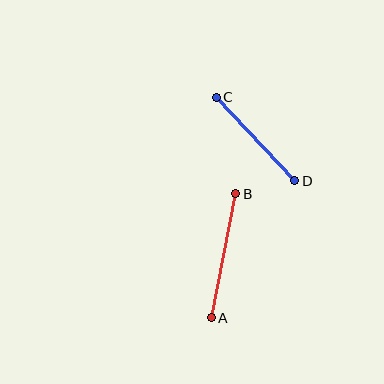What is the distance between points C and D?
The distance is approximately 115 pixels.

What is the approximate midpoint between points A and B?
The midpoint is at approximately (224, 256) pixels.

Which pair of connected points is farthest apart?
Points A and B are farthest apart.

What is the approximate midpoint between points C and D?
The midpoint is at approximately (255, 139) pixels.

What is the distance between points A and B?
The distance is approximately 126 pixels.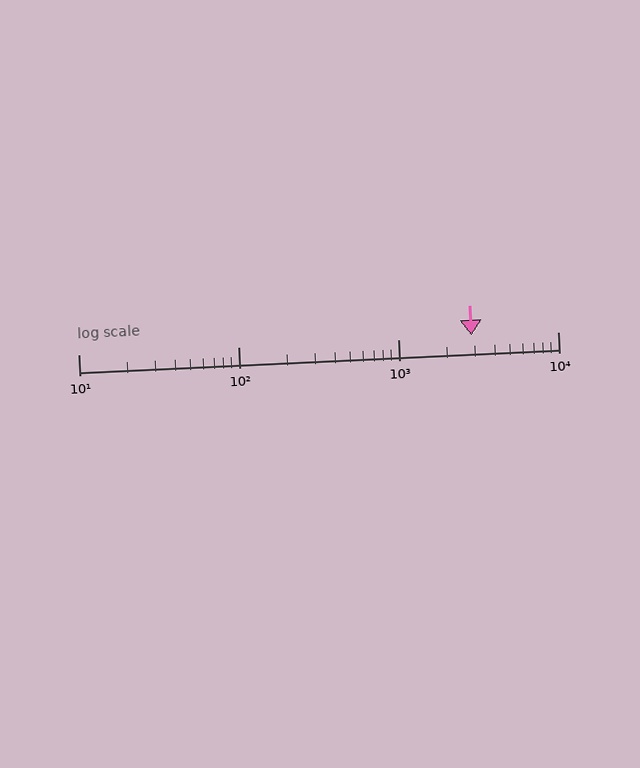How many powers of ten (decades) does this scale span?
The scale spans 3 decades, from 10 to 10000.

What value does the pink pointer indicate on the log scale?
The pointer indicates approximately 2900.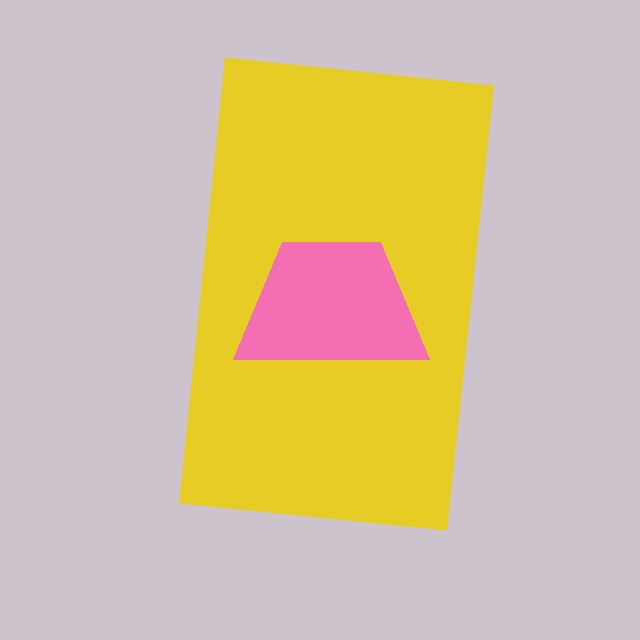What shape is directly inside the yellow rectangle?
The pink trapezoid.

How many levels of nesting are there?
2.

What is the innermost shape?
The pink trapezoid.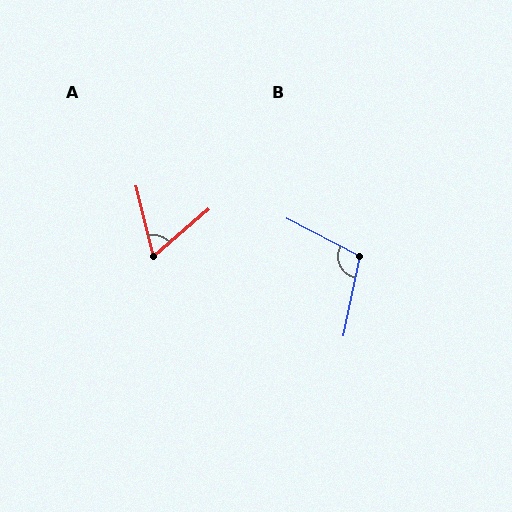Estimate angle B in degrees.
Approximately 105 degrees.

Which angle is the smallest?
A, at approximately 64 degrees.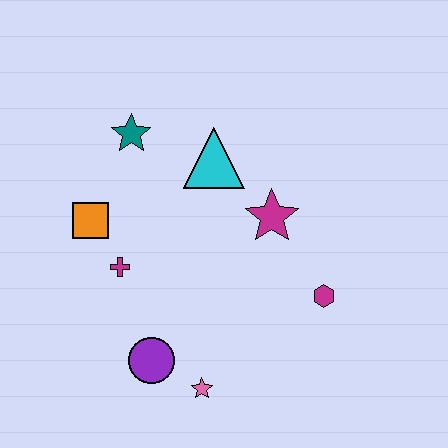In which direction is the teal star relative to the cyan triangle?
The teal star is to the left of the cyan triangle.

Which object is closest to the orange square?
The magenta cross is closest to the orange square.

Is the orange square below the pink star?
No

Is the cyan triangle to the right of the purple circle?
Yes